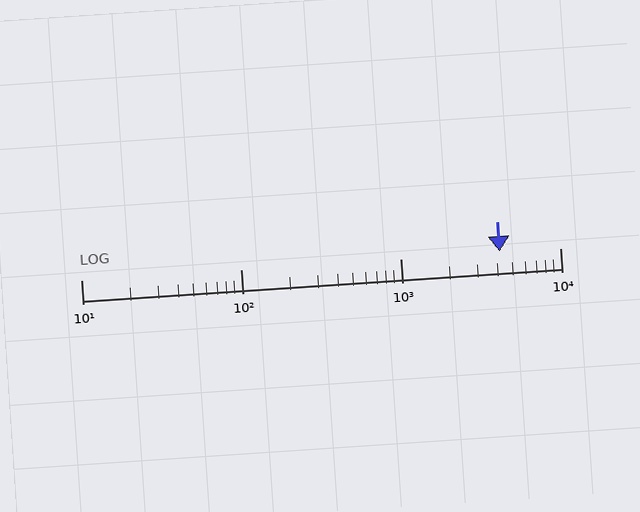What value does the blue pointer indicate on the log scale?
The pointer indicates approximately 4200.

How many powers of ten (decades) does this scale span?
The scale spans 3 decades, from 10 to 10000.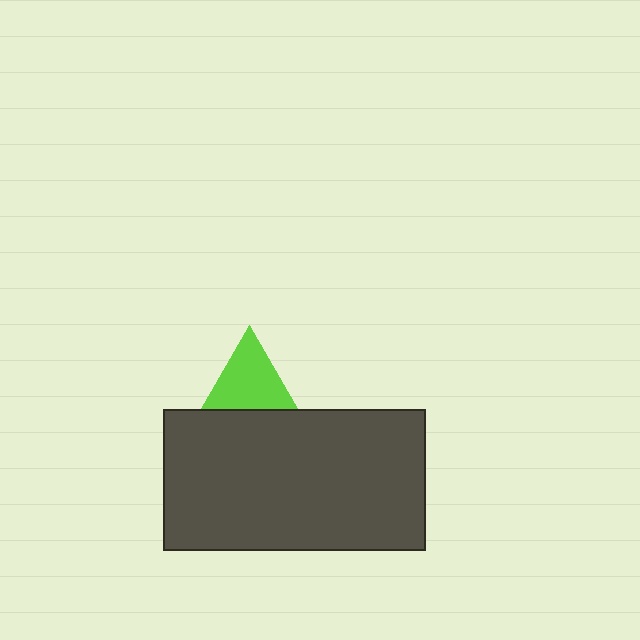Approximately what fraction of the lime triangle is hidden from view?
Roughly 43% of the lime triangle is hidden behind the dark gray rectangle.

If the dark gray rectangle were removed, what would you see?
You would see the complete lime triangle.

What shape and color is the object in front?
The object in front is a dark gray rectangle.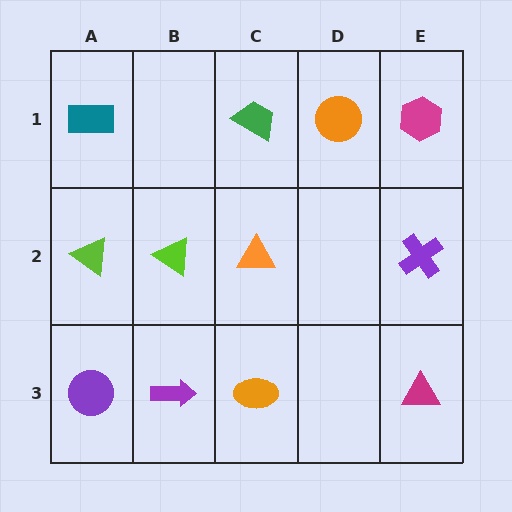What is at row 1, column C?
A green trapezoid.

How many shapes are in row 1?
4 shapes.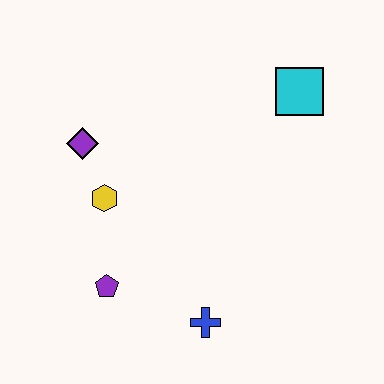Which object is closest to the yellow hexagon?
The purple diamond is closest to the yellow hexagon.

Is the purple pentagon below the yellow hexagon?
Yes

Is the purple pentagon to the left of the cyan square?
Yes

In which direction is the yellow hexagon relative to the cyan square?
The yellow hexagon is to the left of the cyan square.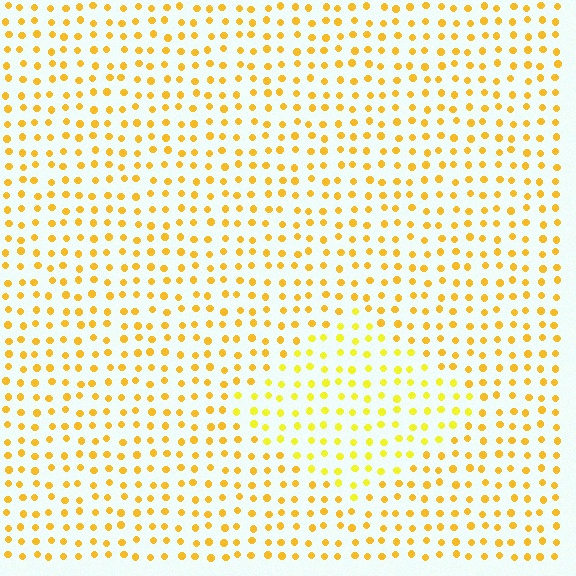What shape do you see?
I see a diamond.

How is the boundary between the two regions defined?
The boundary is defined purely by a slight shift in hue (about 19 degrees). Spacing, size, and orientation are identical on both sides.